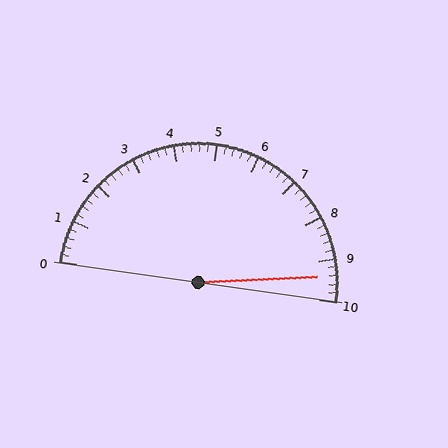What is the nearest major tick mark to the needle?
The nearest major tick mark is 9.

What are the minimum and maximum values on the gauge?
The gauge ranges from 0 to 10.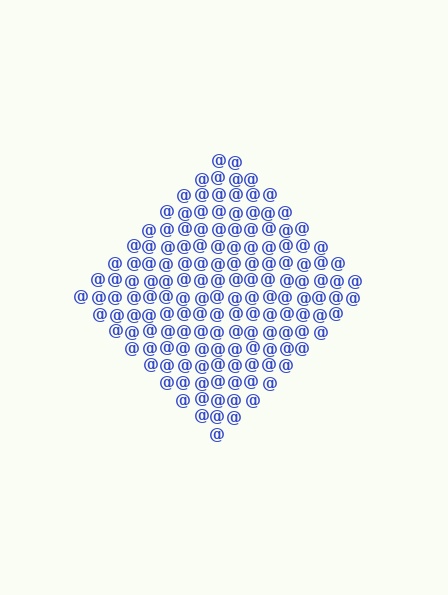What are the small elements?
The small elements are at signs.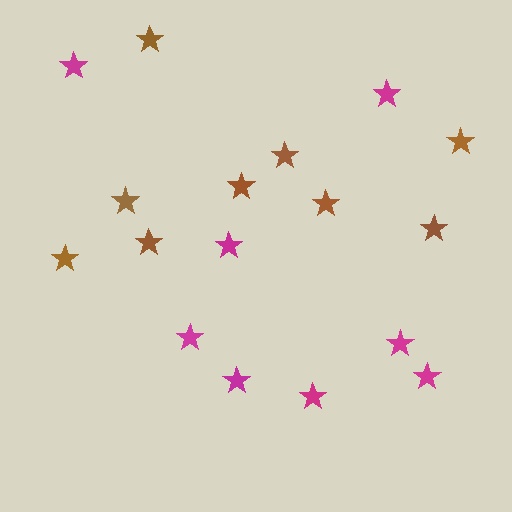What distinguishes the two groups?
There are 2 groups: one group of magenta stars (8) and one group of brown stars (9).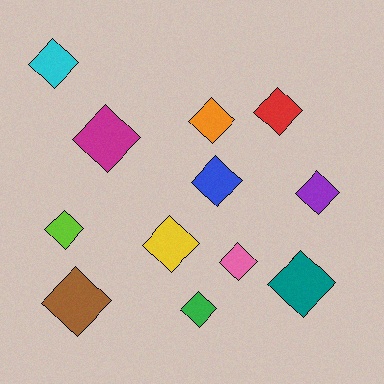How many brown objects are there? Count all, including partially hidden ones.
There is 1 brown object.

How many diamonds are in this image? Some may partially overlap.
There are 12 diamonds.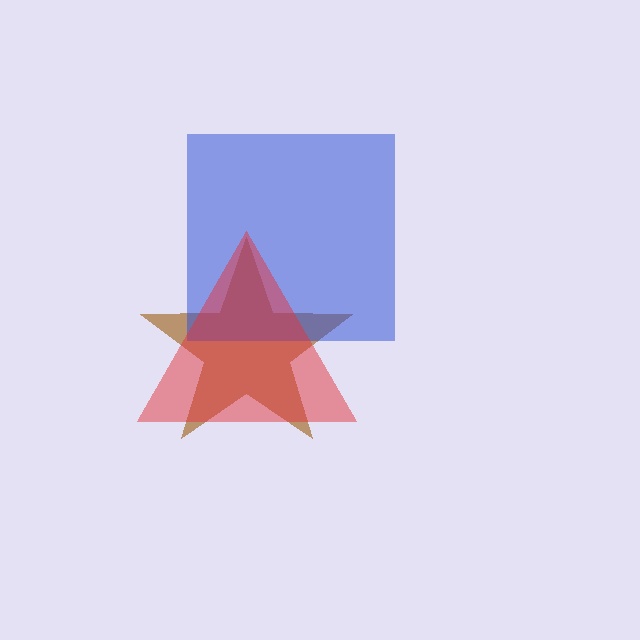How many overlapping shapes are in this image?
There are 3 overlapping shapes in the image.